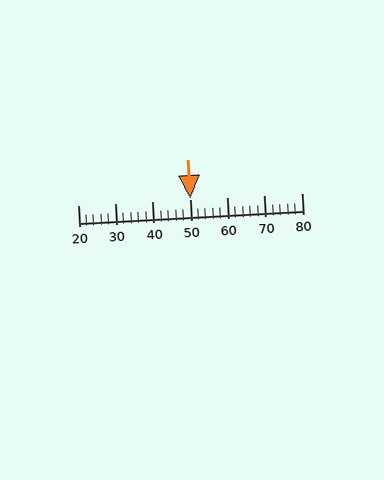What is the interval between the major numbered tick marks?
The major tick marks are spaced 10 units apart.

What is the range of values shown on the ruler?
The ruler shows values from 20 to 80.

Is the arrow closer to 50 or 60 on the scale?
The arrow is closer to 50.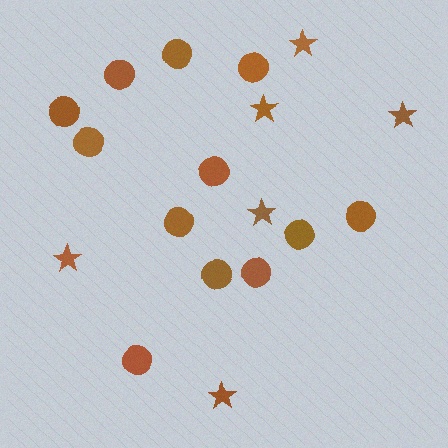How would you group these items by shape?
There are 2 groups: one group of stars (6) and one group of circles (12).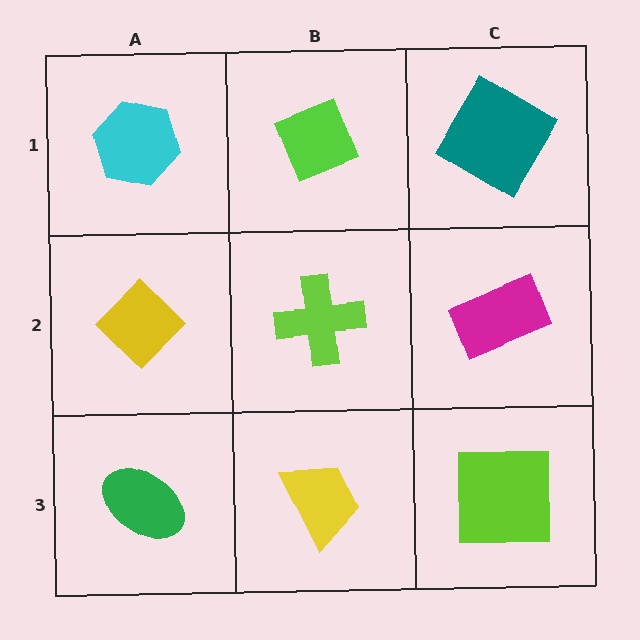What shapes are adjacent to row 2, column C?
A teal diamond (row 1, column C), a lime square (row 3, column C), a lime cross (row 2, column B).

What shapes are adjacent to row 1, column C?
A magenta rectangle (row 2, column C), a lime diamond (row 1, column B).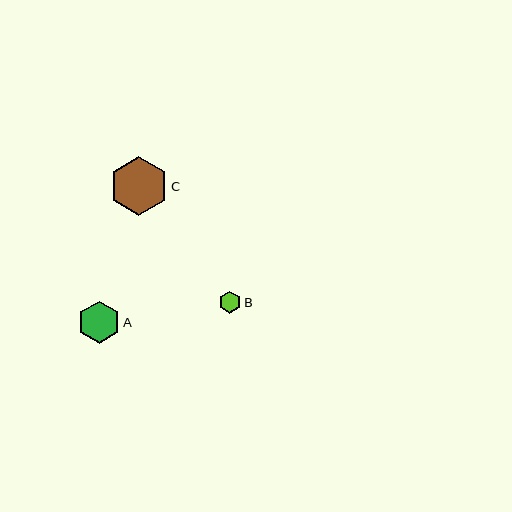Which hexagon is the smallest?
Hexagon B is the smallest with a size of approximately 22 pixels.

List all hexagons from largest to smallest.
From largest to smallest: C, A, B.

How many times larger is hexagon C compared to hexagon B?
Hexagon C is approximately 2.7 times the size of hexagon B.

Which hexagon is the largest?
Hexagon C is the largest with a size of approximately 59 pixels.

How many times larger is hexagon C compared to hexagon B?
Hexagon C is approximately 2.7 times the size of hexagon B.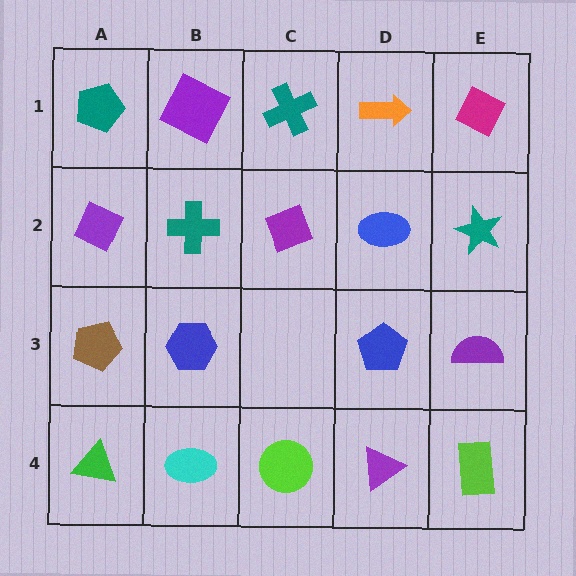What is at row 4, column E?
A lime rectangle.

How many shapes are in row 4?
5 shapes.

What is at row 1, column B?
A purple square.